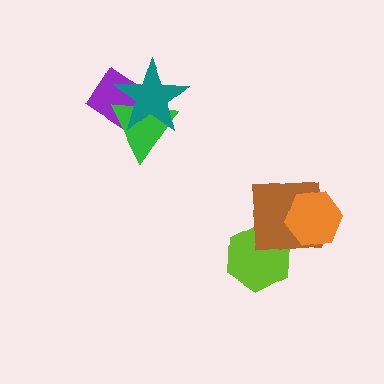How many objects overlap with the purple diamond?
2 objects overlap with the purple diamond.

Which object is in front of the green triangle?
The teal star is in front of the green triangle.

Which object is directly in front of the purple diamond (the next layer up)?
The green triangle is directly in front of the purple diamond.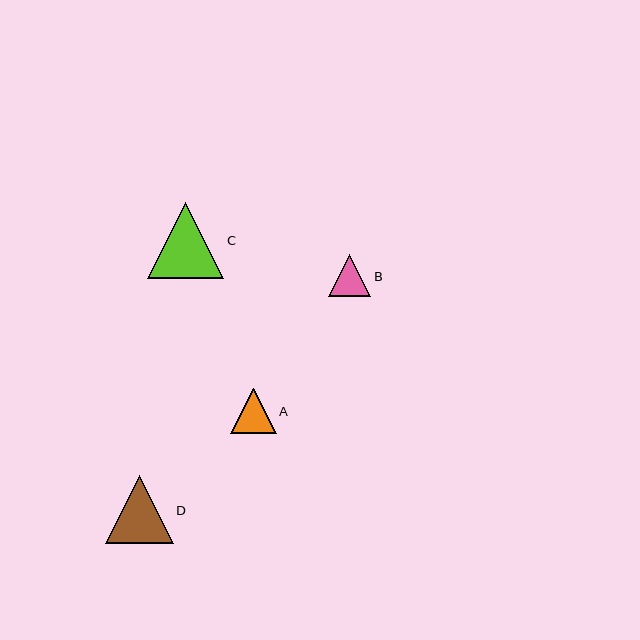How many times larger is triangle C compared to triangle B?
Triangle C is approximately 1.8 times the size of triangle B.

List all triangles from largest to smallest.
From largest to smallest: C, D, A, B.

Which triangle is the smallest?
Triangle B is the smallest with a size of approximately 42 pixels.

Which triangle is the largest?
Triangle C is the largest with a size of approximately 76 pixels.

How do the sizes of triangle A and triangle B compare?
Triangle A and triangle B are approximately the same size.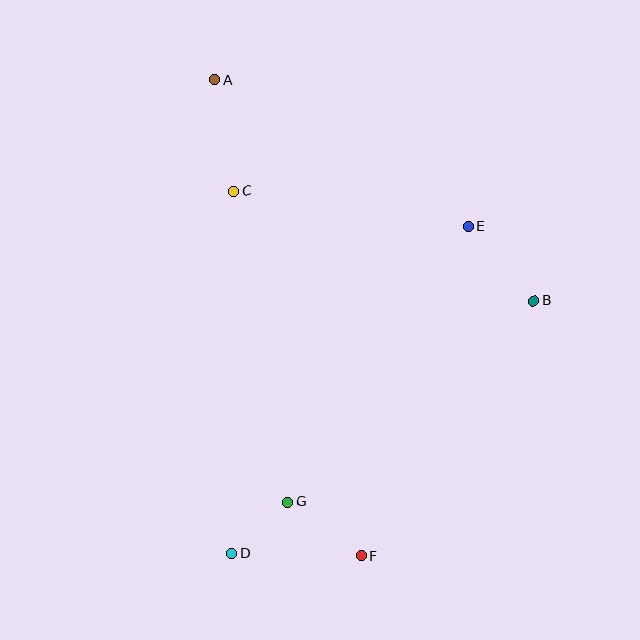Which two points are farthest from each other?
Points A and F are farthest from each other.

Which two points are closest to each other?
Points D and G are closest to each other.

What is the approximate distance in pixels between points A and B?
The distance between A and B is approximately 387 pixels.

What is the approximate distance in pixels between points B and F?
The distance between B and F is approximately 308 pixels.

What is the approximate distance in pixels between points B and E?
The distance between B and E is approximately 99 pixels.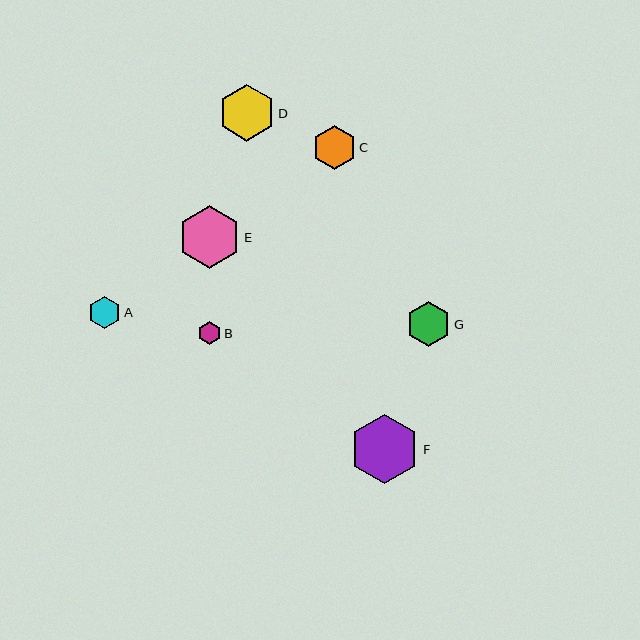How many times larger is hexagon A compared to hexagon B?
Hexagon A is approximately 1.4 times the size of hexagon B.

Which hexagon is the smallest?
Hexagon B is the smallest with a size of approximately 22 pixels.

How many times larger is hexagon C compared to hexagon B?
Hexagon C is approximately 2.0 times the size of hexagon B.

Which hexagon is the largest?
Hexagon F is the largest with a size of approximately 70 pixels.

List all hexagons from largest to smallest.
From largest to smallest: F, E, D, G, C, A, B.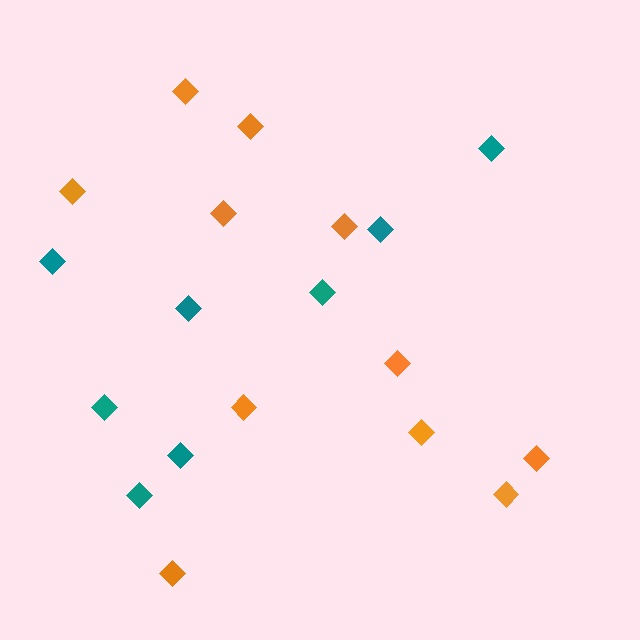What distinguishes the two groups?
There are 2 groups: one group of teal diamonds (8) and one group of orange diamonds (11).